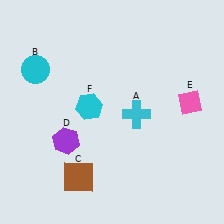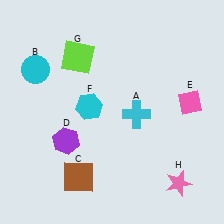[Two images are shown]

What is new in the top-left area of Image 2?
A lime square (G) was added in the top-left area of Image 2.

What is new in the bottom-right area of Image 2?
A pink star (H) was added in the bottom-right area of Image 2.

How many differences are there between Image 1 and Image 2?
There are 2 differences between the two images.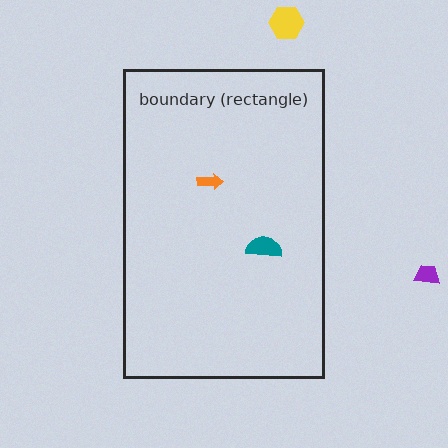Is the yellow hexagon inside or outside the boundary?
Outside.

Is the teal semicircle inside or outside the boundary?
Inside.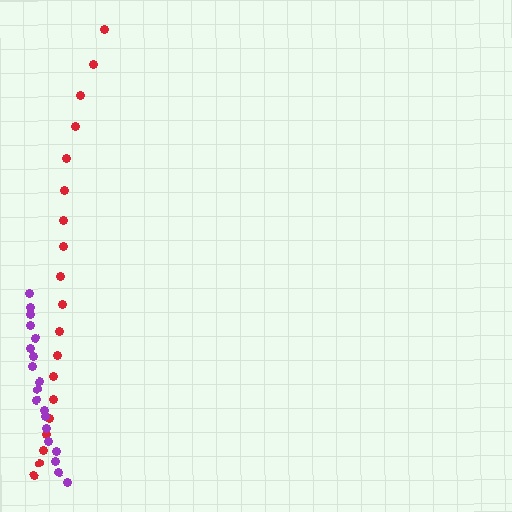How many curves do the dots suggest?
There are 2 distinct paths.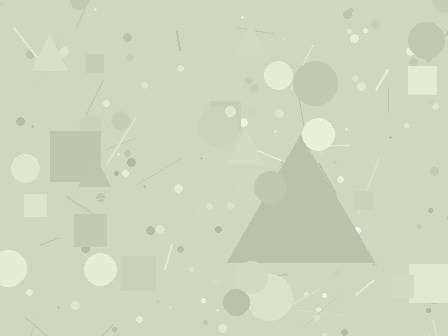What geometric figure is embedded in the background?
A triangle is embedded in the background.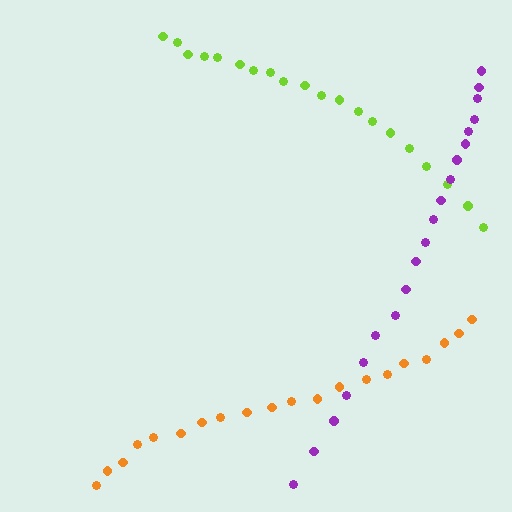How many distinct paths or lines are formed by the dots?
There are 3 distinct paths.